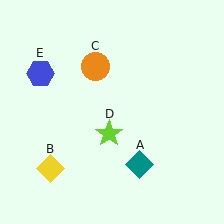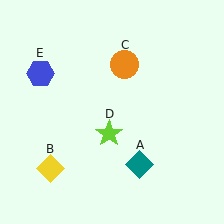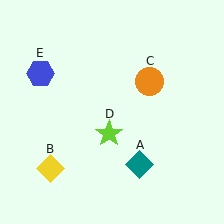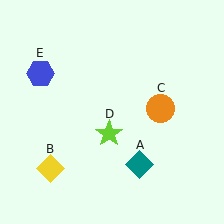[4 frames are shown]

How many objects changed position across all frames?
1 object changed position: orange circle (object C).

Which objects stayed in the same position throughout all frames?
Teal diamond (object A) and yellow diamond (object B) and lime star (object D) and blue hexagon (object E) remained stationary.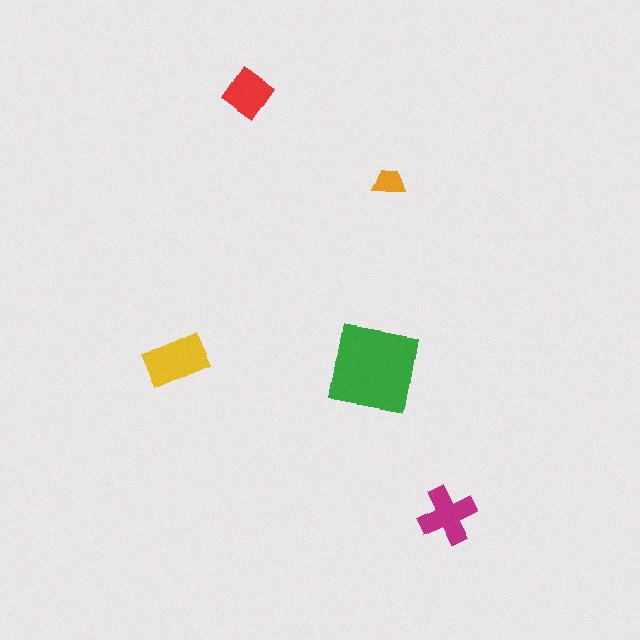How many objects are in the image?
There are 5 objects in the image.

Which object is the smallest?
The orange trapezoid.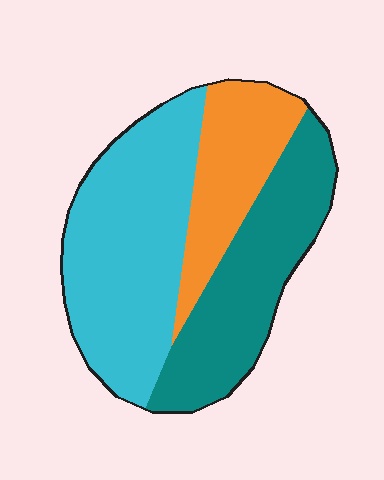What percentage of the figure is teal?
Teal takes up about one third (1/3) of the figure.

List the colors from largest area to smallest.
From largest to smallest: cyan, teal, orange.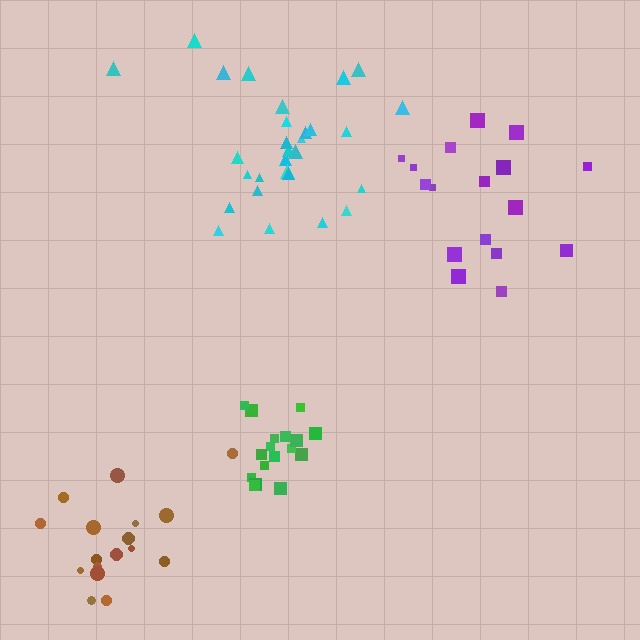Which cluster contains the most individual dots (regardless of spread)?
Cyan (29).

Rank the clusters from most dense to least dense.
green, cyan, purple, brown.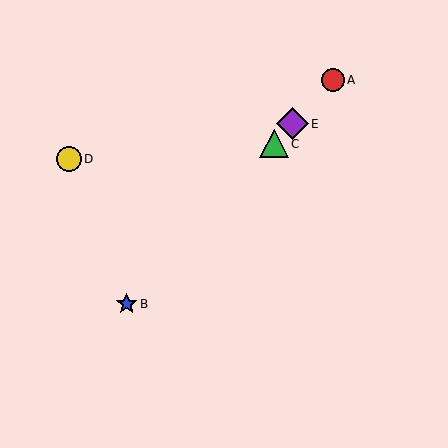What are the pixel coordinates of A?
Object A is at (333, 80).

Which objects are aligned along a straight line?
Objects A, B, C, E are aligned along a straight line.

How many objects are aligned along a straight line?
4 objects (A, B, C, E) are aligned along a straight line.